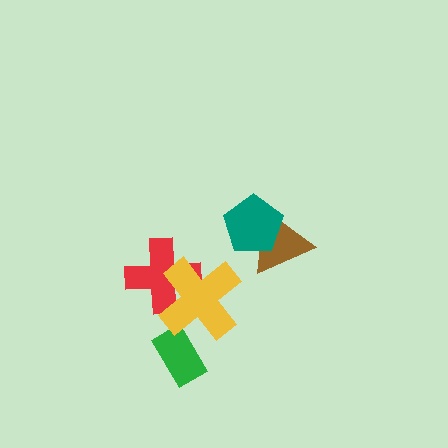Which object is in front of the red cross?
The yellow cross is in front of the red cross.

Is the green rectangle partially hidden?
Yes, it is partially covered by another shape.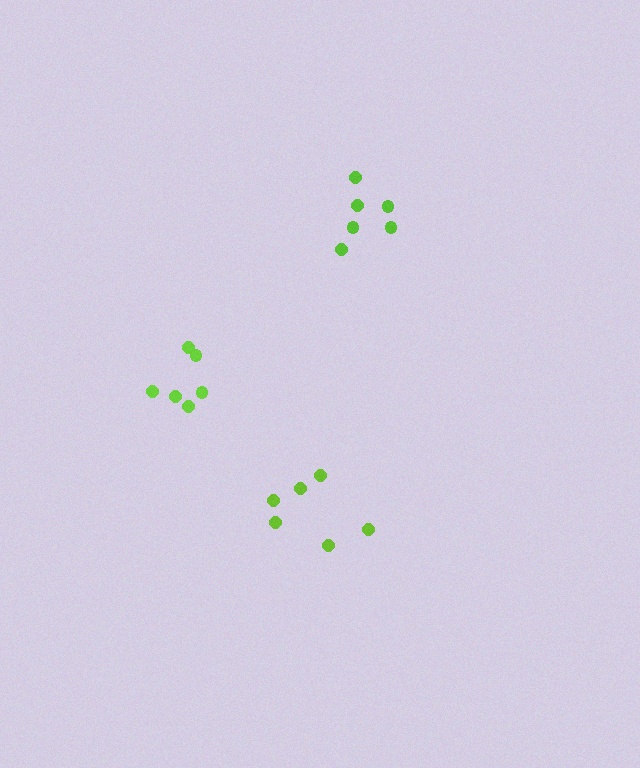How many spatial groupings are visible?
There are 3 spatial groupings.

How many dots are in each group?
Group 1: 6 dots, Group 2: 6 dots, Group 3: 6 dots (18 total).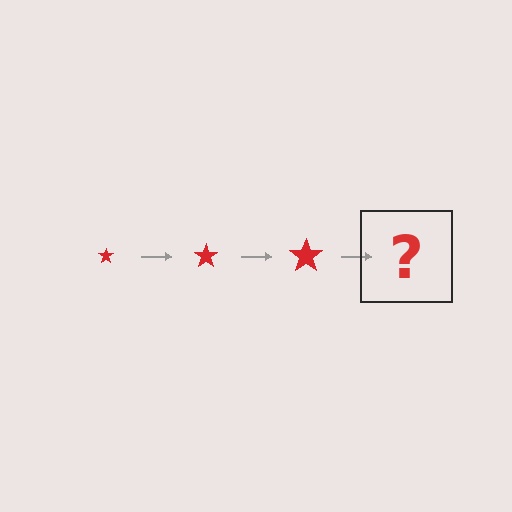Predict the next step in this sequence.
The next step is a red star, larger than the previous one.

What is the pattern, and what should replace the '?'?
The pattern is that the star gets progressively larger each step. The '?' should be a red star, larger than the previous one.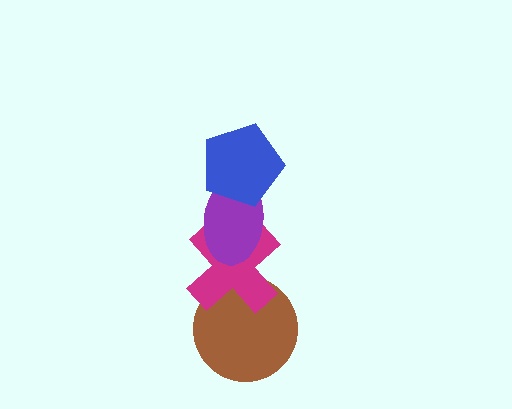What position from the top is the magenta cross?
The magenta cross is 3rd from the top.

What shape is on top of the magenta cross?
The purple ellipse is on top of the magenta cross.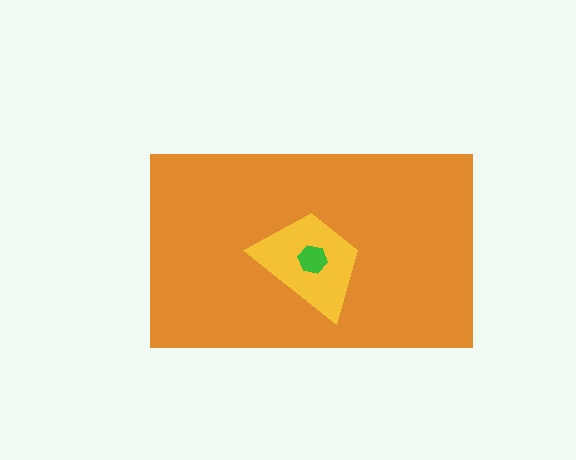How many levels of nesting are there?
3.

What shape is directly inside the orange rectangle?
The yellow trapezoid.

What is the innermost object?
The green hexagon.